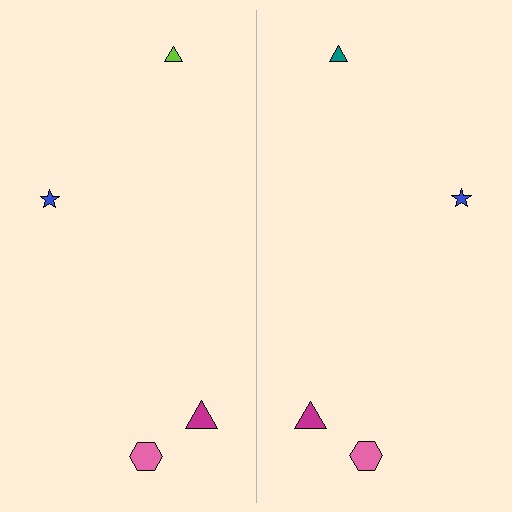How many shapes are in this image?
There are 8 shapes in this image.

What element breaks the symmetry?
The teal triangle on the right side breaks the symmetry — its mirror counterpart is lime.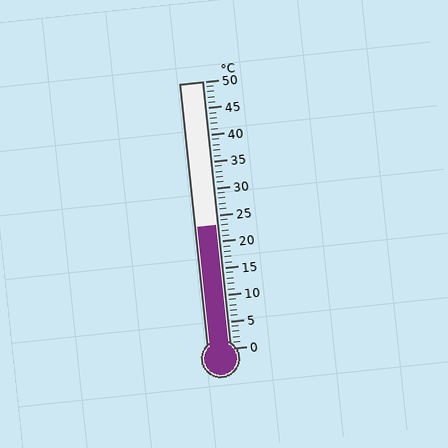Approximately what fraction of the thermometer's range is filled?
The thermometer is filled to approximately 45% of its range.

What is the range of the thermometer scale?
The thermometer scale ranges from 0°C to 50°C.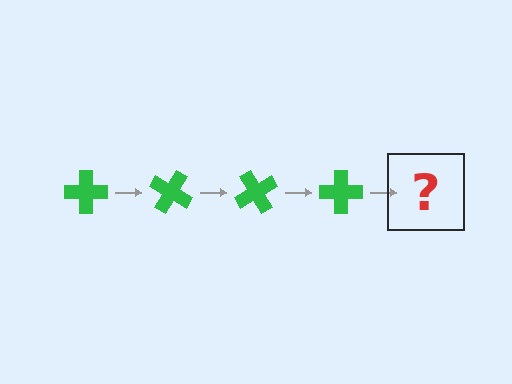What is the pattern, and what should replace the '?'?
The pattern is that the cross rotates 30 degrees each step. The '?' should be a green cross rotated 120 degrees.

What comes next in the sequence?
The next element should be a green cross rotated 120 degrees.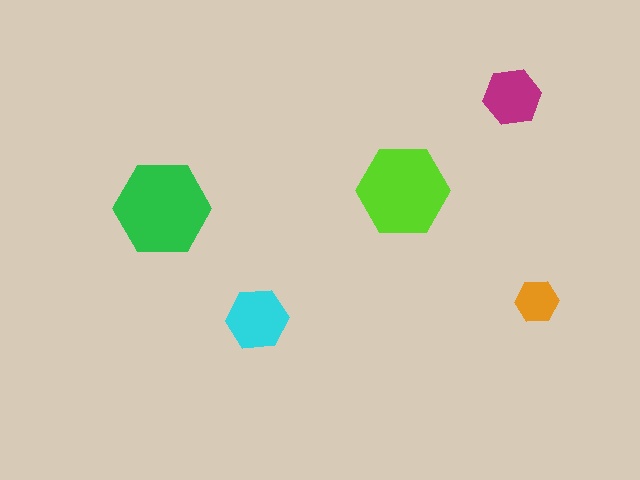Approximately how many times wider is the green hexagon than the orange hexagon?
About 2 times wider.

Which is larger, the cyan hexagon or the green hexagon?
The green one.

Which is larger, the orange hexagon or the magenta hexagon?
The magenta one.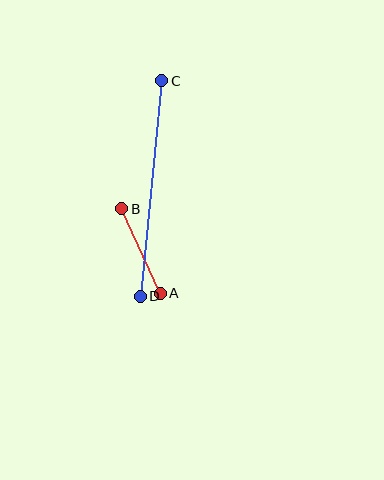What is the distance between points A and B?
The distance is approximately 92 pixels.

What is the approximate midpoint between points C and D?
The midpoint is at approximately (151, 188) pixels.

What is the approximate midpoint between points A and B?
The midpoint is at approximately (141, 251) pixels.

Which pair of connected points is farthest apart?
Points C and D are farthest apart.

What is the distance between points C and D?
The distance is approximately 217 pixels.